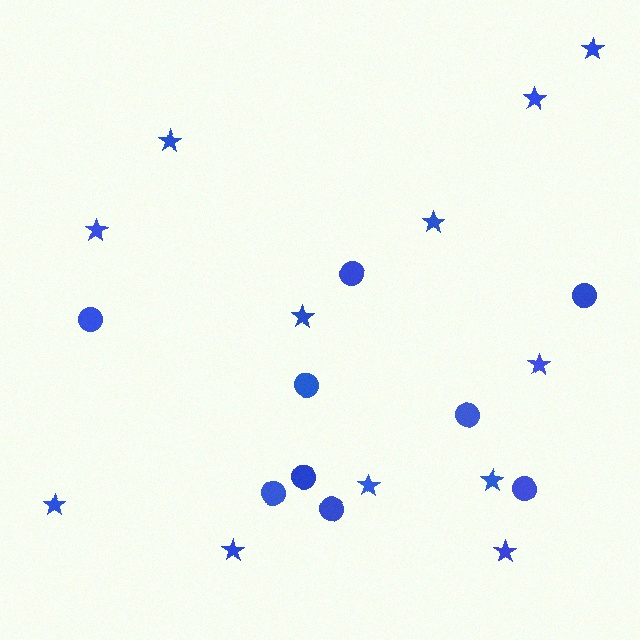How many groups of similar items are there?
There are 2 groups: one group of stars (12) and one group of circles (9).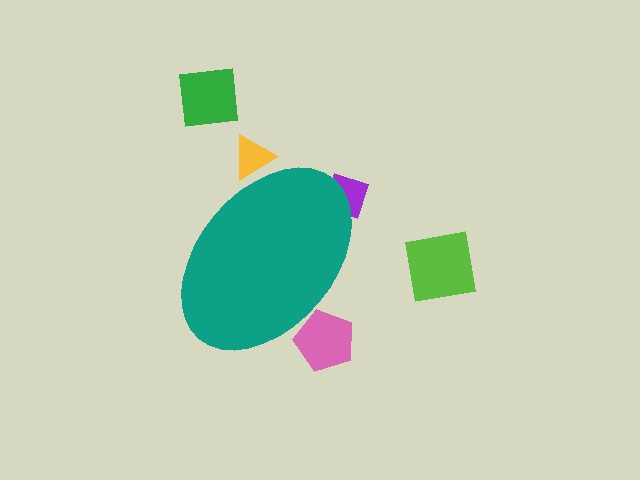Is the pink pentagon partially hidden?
Yes, the pink pentagon is partially hidden behind the teal ellipse.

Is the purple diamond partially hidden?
Yes, the purple diamond is partially hidden behind the teal ellipse.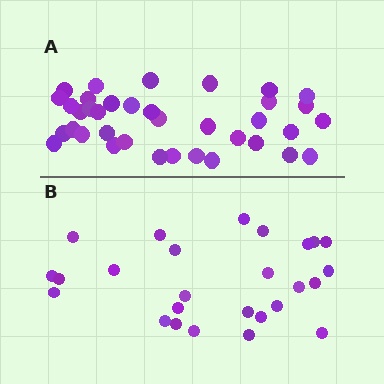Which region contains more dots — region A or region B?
Region A (the top region) has more dots.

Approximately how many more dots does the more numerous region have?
Region A has roughly 12 or so more dots than region B.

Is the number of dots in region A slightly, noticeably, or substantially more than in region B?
Region A has noticeably more, but not dramatically so. The ratio is roughly 1.4 to 1.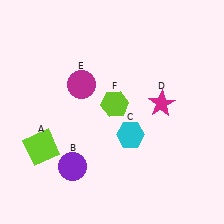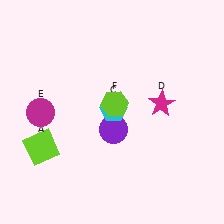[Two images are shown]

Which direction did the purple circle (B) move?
The purple circle (B) moved right.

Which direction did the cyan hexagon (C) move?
The cyan hexagon (C) moved up.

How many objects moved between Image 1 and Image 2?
3 objects moved between the two images.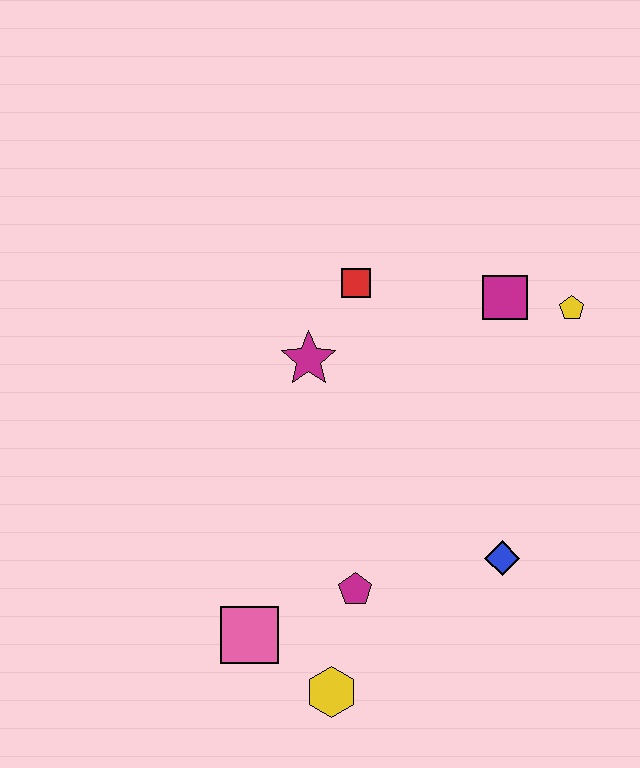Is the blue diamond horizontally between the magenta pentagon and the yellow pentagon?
Yes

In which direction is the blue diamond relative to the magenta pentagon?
The blue diamond is to the right of the magenta pentagon.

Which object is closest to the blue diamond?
The magenta pentagon is closest to the blue diamond.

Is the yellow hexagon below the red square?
Yes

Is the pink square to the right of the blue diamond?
No